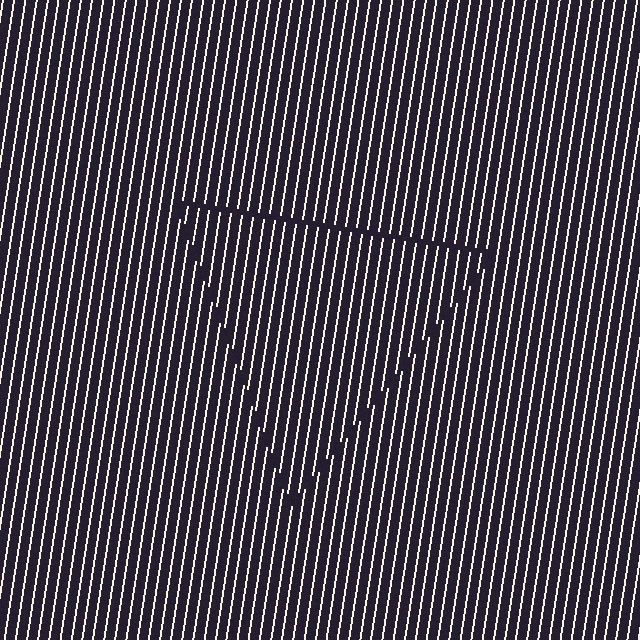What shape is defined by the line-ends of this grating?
An illusory triangle. The interior of the shape contains the same grating, shifted by half a period — the contour is defined by the phase discontinuity where line-ends from the inner and outer gratings abut.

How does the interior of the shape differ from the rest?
The interior of the shape contains the same grating, shifted by half a period — the contour is defined by the phase discontinuity where line-ends from the inner and outer gratings abut.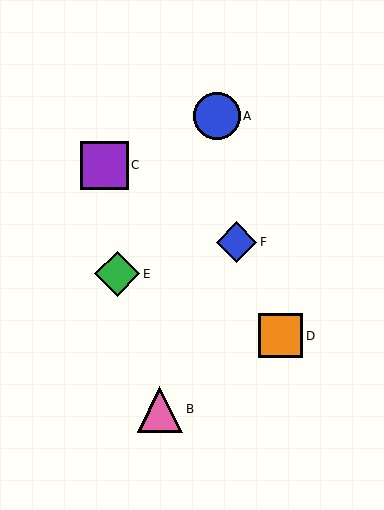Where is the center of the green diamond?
The center of the green diamond is at (117, 274).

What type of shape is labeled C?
Shape C is a purple square.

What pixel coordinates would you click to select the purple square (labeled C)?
Click at (104, 165) to select the purple square C.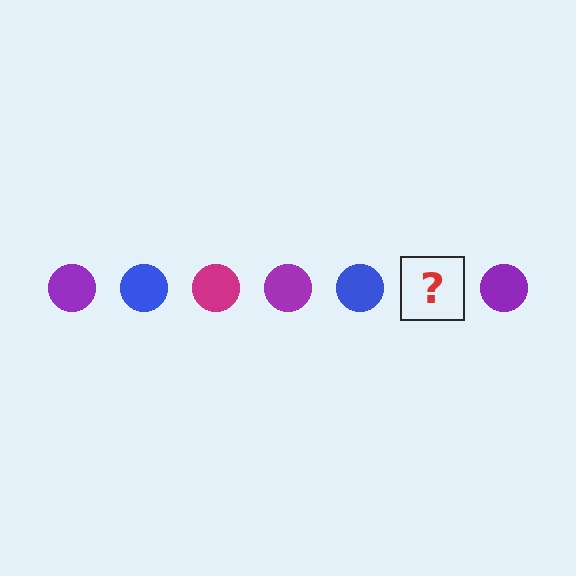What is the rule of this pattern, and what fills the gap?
The rule is that the pattern cycles through purple, blue, magenta circles. The gap should be filled with a magenta circle.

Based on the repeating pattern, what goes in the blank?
The blank should be a magenta circle.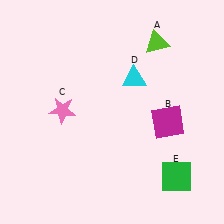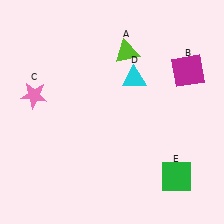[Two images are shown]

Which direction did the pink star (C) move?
The pink star (C) moved left.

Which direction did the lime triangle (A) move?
The lime triangle (A) moved left.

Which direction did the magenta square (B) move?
The magenta square (B) moved up.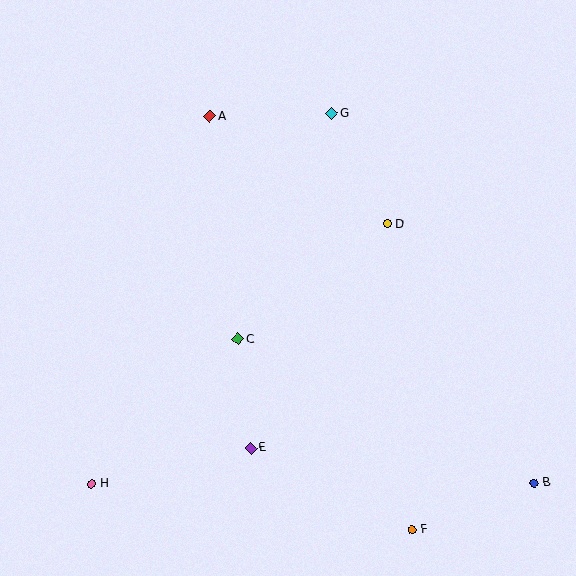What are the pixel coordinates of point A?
Point A is at (210, 116).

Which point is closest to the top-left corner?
Point A is closest to the top-left corner.